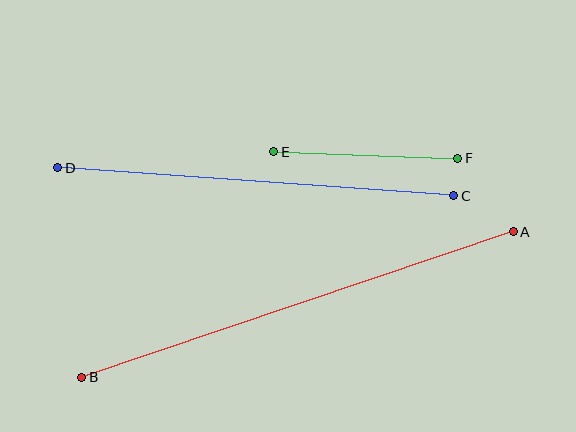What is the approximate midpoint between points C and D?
The midpoint is at approximately (256, 182) pixels.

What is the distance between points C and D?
The distance is approximately 397 pixels.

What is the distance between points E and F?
The distance is approximately 184 pixels.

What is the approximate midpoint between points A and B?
The midpoint is at approximately (297, 305) pixels.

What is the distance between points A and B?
The distance is approximately 456 pixels.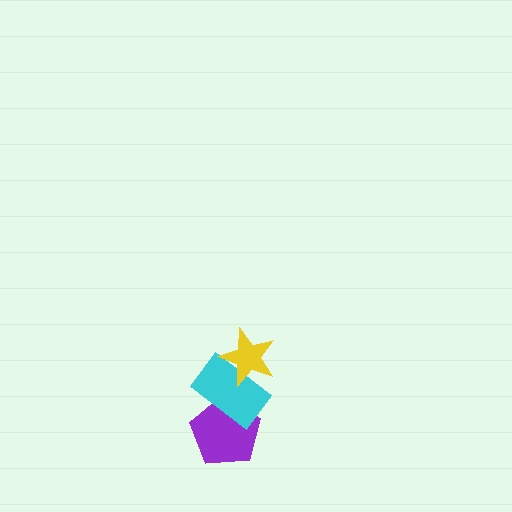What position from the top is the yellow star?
The yellow star is 1st from the top.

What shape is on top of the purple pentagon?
The cyan rectangle is on top of the purple pentagon.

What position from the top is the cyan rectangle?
The cyan rectangle is 2nd from the top.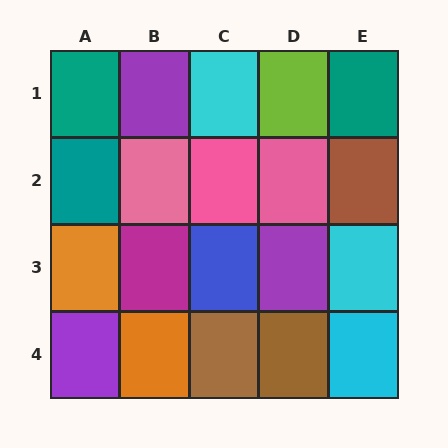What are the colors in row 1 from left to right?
Teal, purple, cyan, lime, teal.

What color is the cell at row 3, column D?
Purple.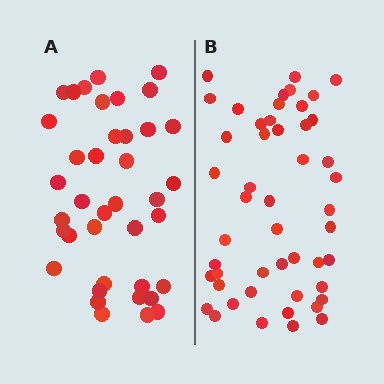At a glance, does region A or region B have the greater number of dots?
Region B (the right region) has more dots.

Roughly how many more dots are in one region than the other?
Region B has roughly 10 or so more dots than region A.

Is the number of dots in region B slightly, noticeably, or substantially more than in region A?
Region B has noticeably more, but not dramatically so. The ratio is roughly 1.3 to 1.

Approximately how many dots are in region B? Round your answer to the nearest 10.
About 50 dots. (The exact count is 49, which rounds to 50.)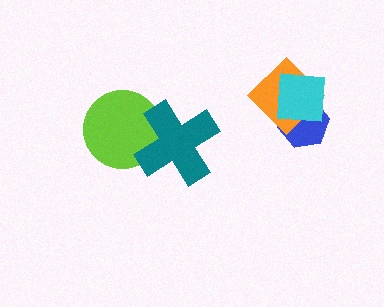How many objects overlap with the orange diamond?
2 objects overlap with the orange diamond.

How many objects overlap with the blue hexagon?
2 objects overlap with the blue hexagon.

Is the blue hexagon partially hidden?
Yes, it is partially covered by another shape.